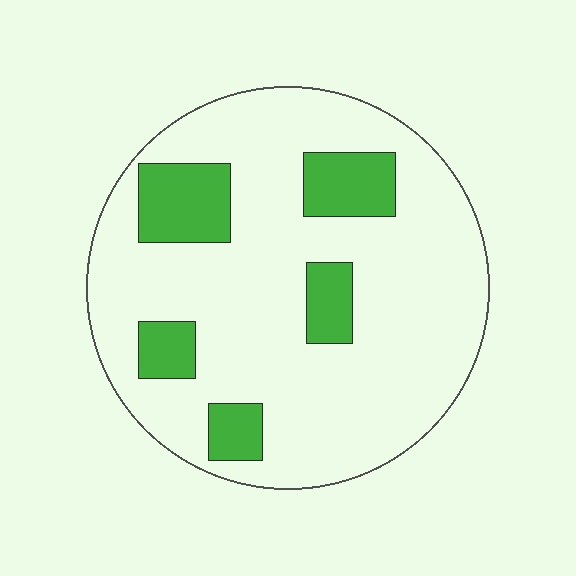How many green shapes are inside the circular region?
5.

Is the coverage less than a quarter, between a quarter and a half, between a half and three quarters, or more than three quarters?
Less than a quarter.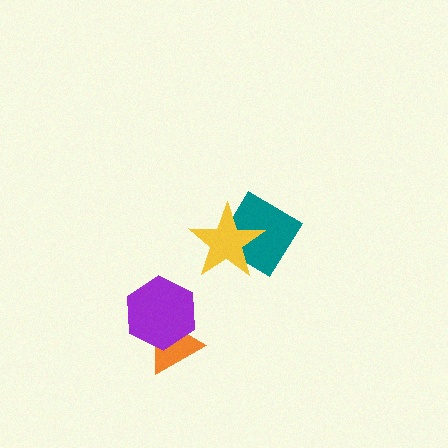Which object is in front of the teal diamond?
The yellow star is in front of the teal diamond.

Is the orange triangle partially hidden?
Yes, it is partially covered by another shape.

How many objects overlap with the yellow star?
1 object overlaps with the yellow star.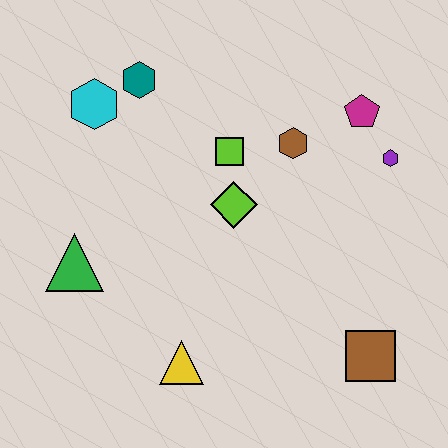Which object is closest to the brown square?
The yellow triangle is closest to the brown square.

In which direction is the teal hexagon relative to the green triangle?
The teal hexagon is above the green triangle.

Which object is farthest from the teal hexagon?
The brown square is farthest from the teal hexagon.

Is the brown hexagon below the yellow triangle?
No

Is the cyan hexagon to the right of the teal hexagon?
No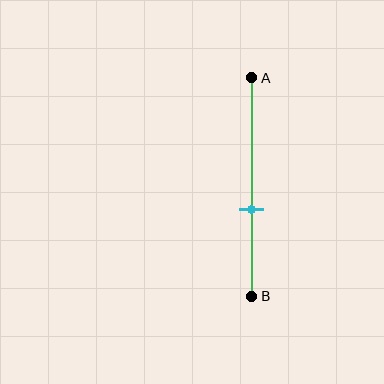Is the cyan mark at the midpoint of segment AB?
No, the mark is at about 60% from A, not at the 50% midpoint.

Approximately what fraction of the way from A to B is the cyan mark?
The cyan mark is approximately 60% of the way from A to B.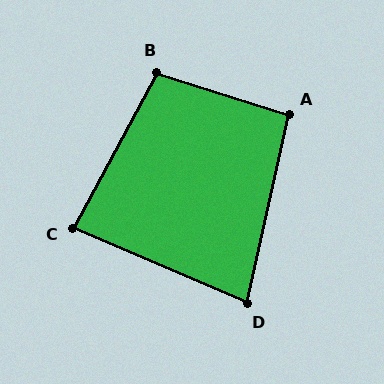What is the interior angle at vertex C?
Approximately 85 degrees (acute).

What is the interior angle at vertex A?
Approximately 95 degrees (obtuse).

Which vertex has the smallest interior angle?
D, at approximately 79 degrees.